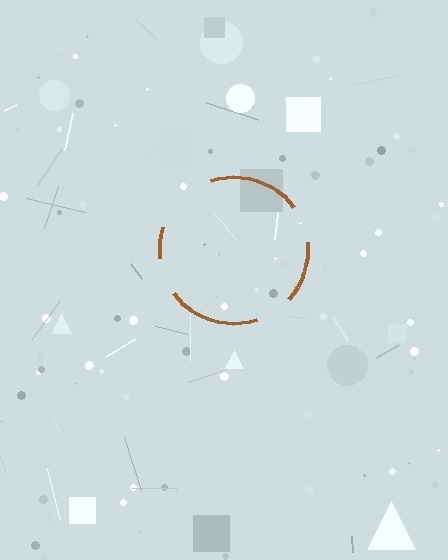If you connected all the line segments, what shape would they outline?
They would outline a circle.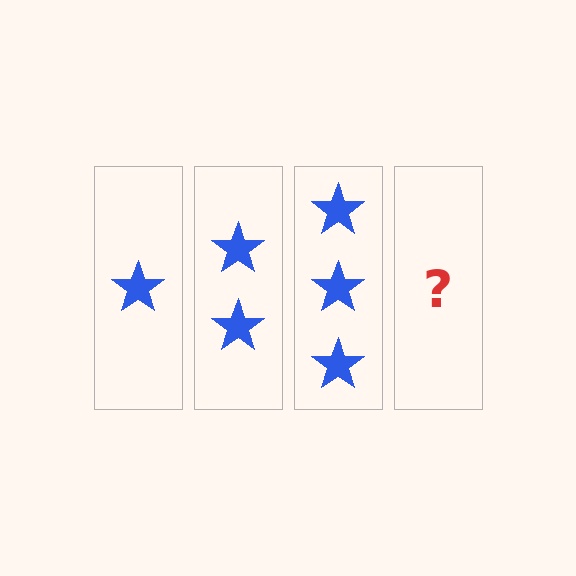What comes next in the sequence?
The next element should be 4 stars.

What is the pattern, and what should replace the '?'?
The pattern is that each step adds one more star. The '?' should be 4 stars.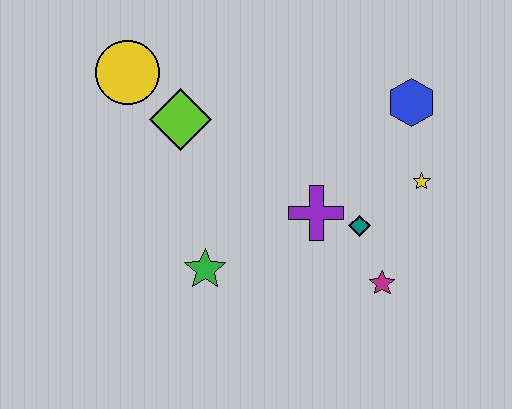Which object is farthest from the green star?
The blue hexagon is farthest from the green star.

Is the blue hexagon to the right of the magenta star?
Yes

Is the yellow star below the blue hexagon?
Yes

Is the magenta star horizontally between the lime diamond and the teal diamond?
No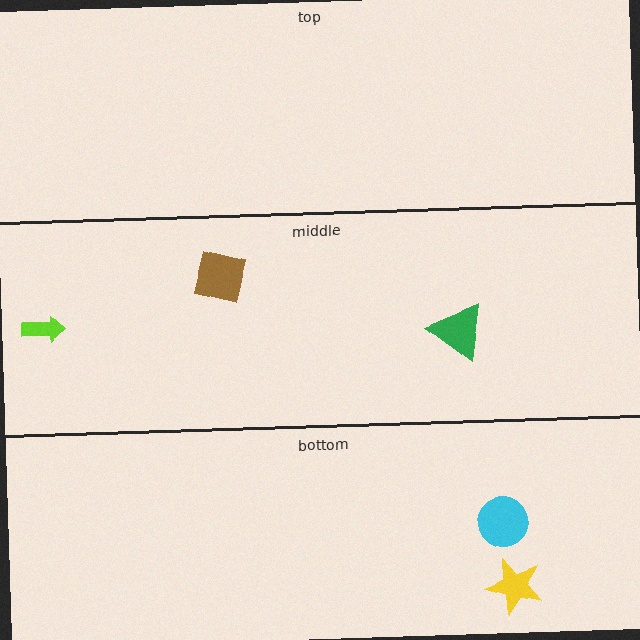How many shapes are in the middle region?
3.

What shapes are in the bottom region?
The yellow star, the cyan circle.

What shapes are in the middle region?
The brown square, the lime arrow, the green triangle.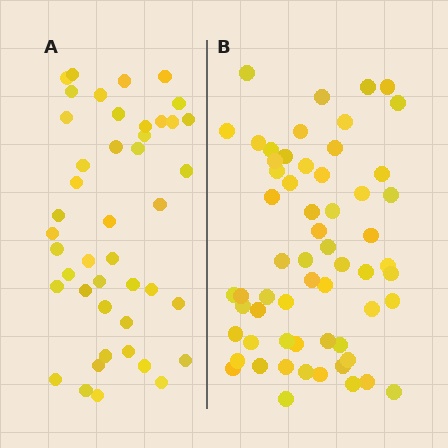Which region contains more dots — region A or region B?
Region B (the right region) has more dots.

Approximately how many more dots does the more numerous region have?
Region B has approximately 15 more dots than region A.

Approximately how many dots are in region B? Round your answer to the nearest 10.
About 60 dots.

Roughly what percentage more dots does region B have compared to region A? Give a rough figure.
About 35% more.